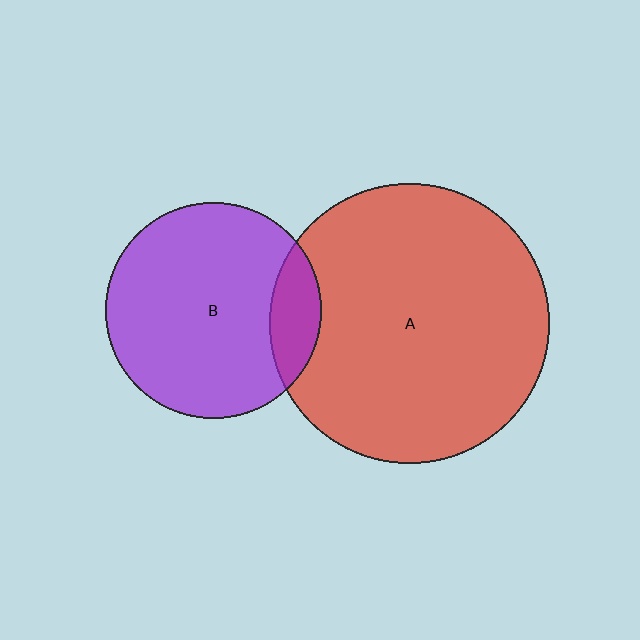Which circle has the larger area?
Circle A (red).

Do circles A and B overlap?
Yes.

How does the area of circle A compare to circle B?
Approximately 1.7 times.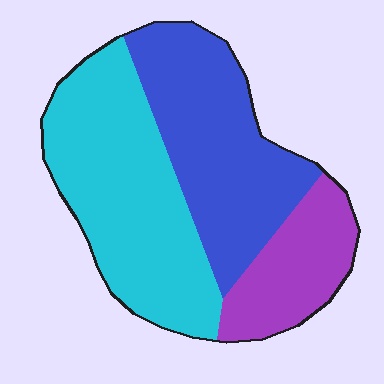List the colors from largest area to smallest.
From largest to smallest: cyan, blue, purple.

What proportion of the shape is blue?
Blue covers 37% of the shape.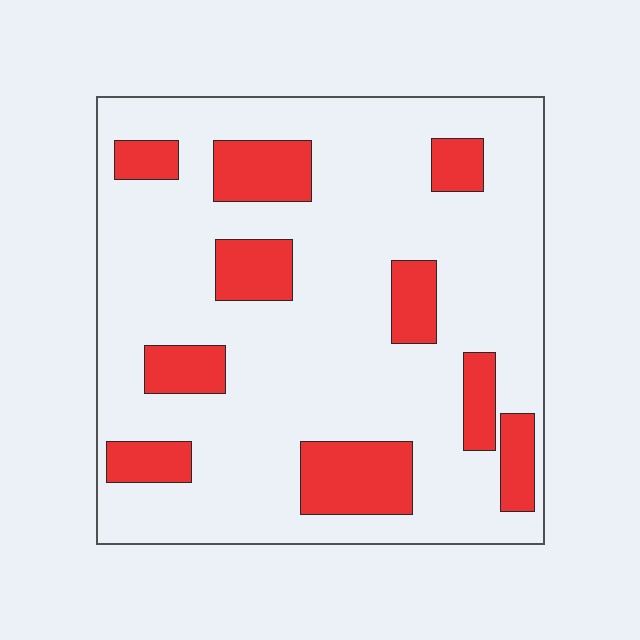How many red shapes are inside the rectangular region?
10.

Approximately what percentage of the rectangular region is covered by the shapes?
Approximately 20%.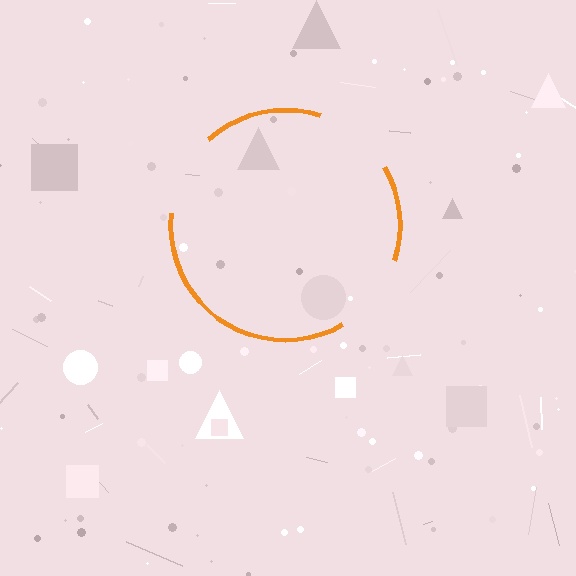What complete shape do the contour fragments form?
The contour fragments form a circle.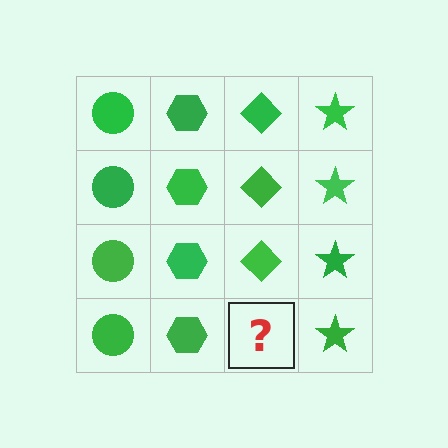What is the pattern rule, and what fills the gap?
The rule is that each column has a consistent shape. The gap should be filled with a green diamond.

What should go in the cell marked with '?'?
The missing cell should contain a green diamond.